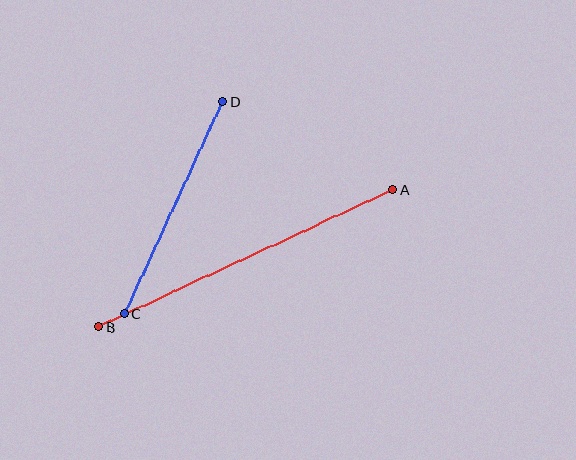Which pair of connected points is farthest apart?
Points A and B are farthest apart.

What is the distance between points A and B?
The distance is approximately 325 pixels.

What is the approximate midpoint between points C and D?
The midpoint is at approximately (174, 208) pixels.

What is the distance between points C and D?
The distance is approximately 233 pixels.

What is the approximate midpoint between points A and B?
The midpoint is at approximately (246, 258) pixels.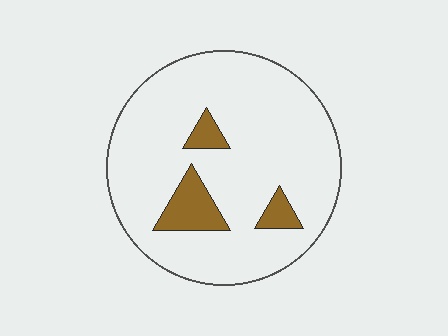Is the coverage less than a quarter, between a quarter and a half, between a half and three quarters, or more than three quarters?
Less than a quarter.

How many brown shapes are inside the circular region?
3.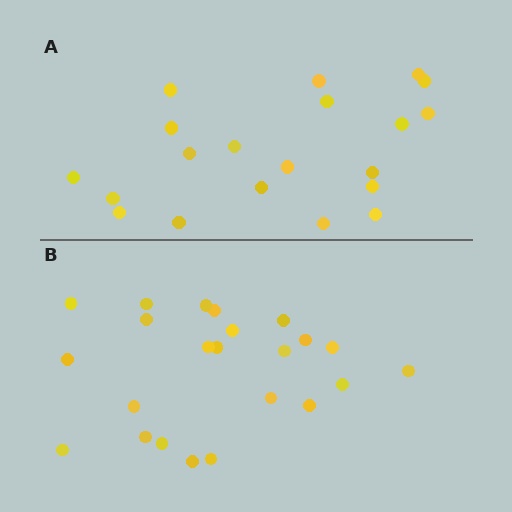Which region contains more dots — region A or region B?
Region B (the bottom region) has more dots.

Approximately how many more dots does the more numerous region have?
Region B has just a few more — roughly 2 or 3 more dots than region A.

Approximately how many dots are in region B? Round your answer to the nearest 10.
About 20 dots. (The exact count is 23, which rounds to 20.)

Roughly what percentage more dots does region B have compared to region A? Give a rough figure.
About 15% more.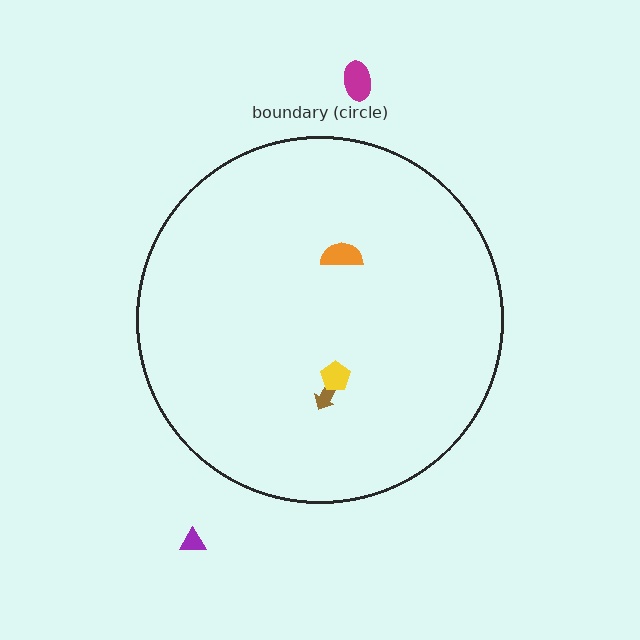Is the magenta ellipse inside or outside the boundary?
Outside.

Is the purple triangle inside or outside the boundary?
Outside.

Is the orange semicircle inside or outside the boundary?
Inside.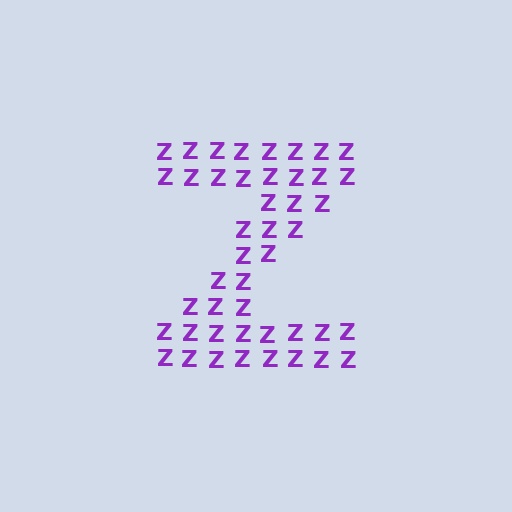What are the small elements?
The small elements are letter Z's.